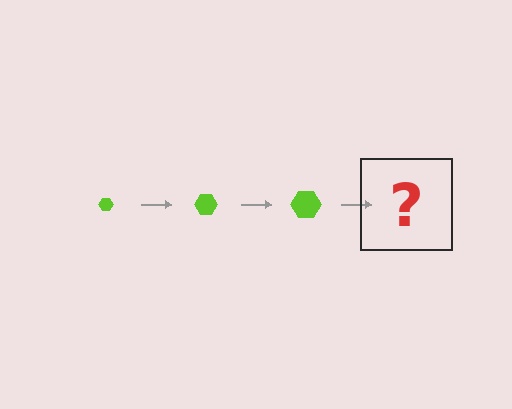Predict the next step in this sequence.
The next step is a lime hexagon, larger than the previous one.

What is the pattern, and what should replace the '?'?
The pattern is that the hexagon gets progressively larger each step. The '?' should be a lime hexagon, larger than the previous one.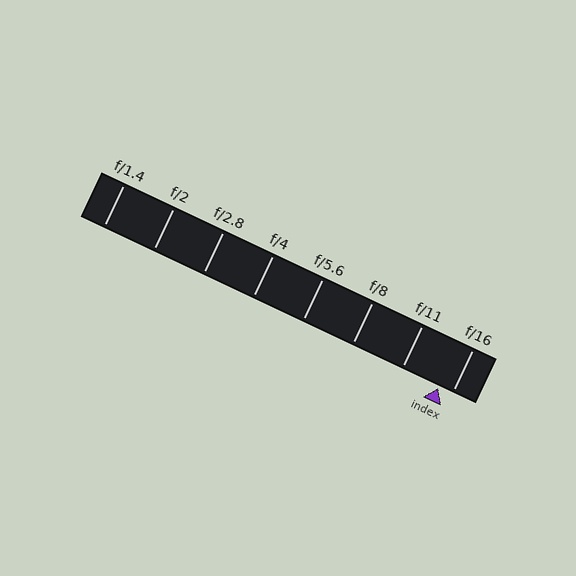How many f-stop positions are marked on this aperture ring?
There are 8 f-stop positions marked.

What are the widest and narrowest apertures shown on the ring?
The widest aperture shown is f/1.4 and the narrowest is f/16.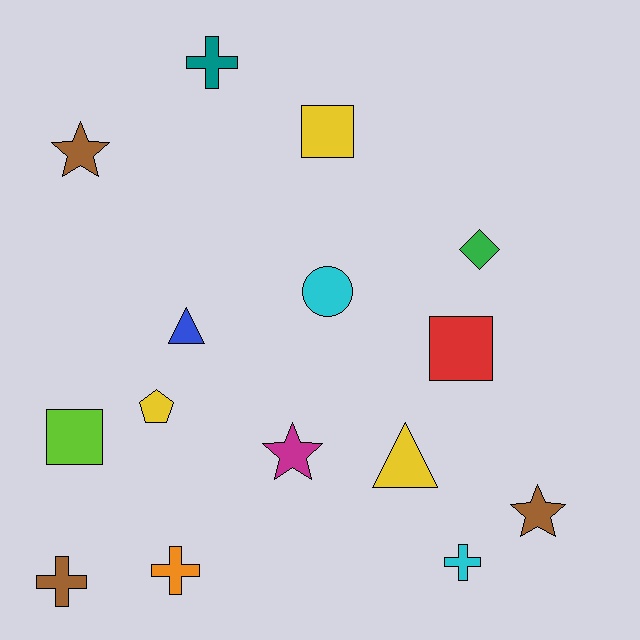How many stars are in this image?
There are 3 stars.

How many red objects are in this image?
There is 1 red object.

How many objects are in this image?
There are 15 objects.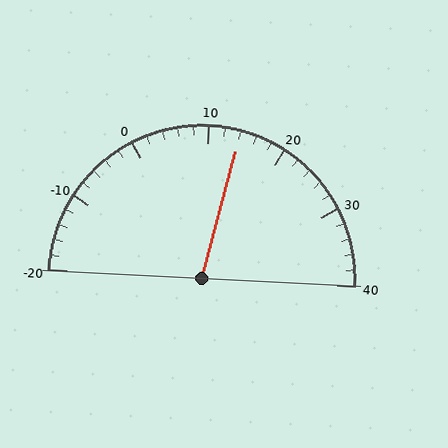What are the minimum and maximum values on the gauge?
The gauge ranges from -20 to 40.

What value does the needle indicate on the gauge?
The needle indicates approximately 14.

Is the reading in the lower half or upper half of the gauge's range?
The reading is in the upper half of the range (-20 to 40).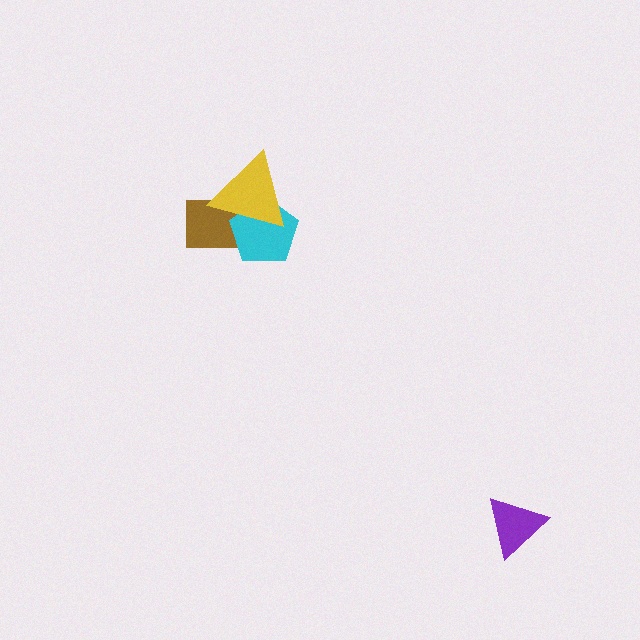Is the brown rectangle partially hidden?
Yes, it is partially covered by another shape.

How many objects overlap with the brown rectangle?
2 objects overlap with the brown rectangle.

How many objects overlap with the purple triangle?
0 objects overlap with the purple triangle.